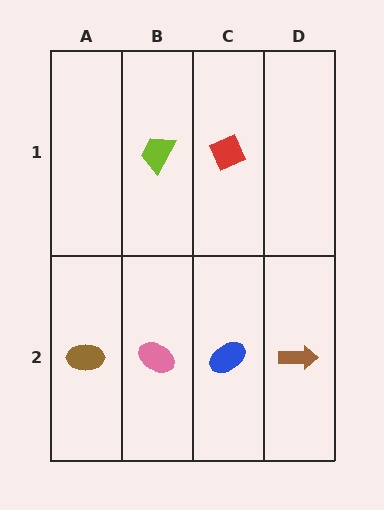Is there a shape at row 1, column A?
No, that cell is empty.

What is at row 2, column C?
A blue ellipse.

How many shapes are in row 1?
2 shapes.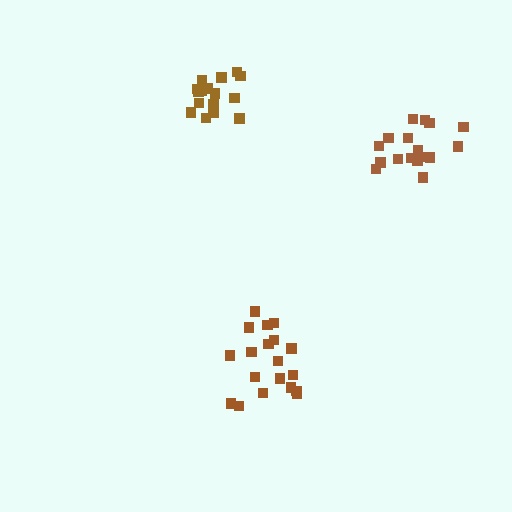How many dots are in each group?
Group 1: 16 dots, Group 2: 17 dots, Group 3: 19 dots (52 total).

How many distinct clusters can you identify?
There are 3 distinct clusters.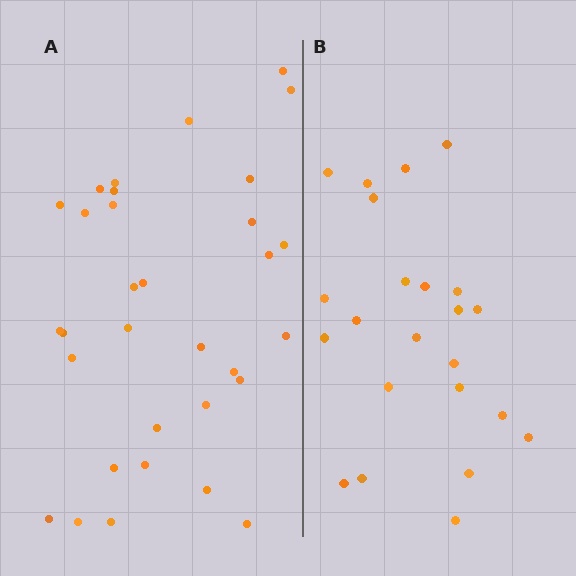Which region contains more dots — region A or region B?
Region A (the left region) has more dots.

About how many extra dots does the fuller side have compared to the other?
Region A has roughly 8 or so more dots than region B.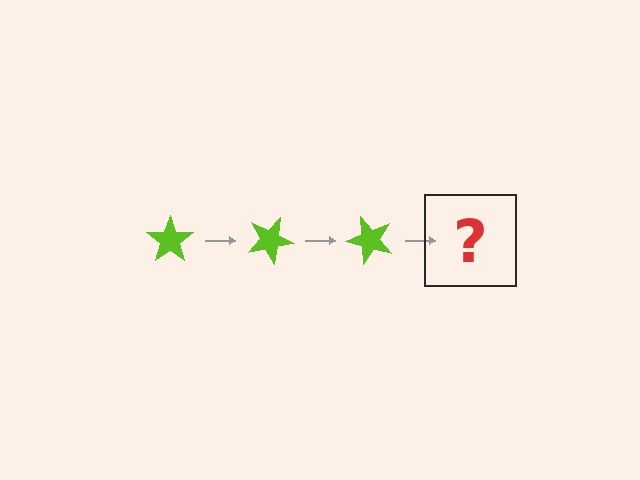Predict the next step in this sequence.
The next step is a lime star rotated 75 degrees.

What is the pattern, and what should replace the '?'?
The pattern is that the star rotates 25 degrees each step. The '?' should be a lime star rotated 75 degrees.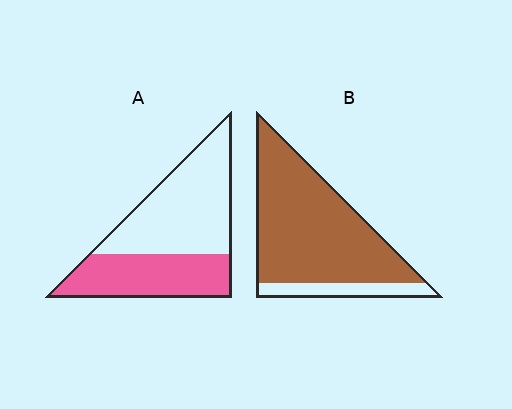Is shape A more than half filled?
No.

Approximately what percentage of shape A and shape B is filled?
A is approximately 40% and B is approximately 85%.